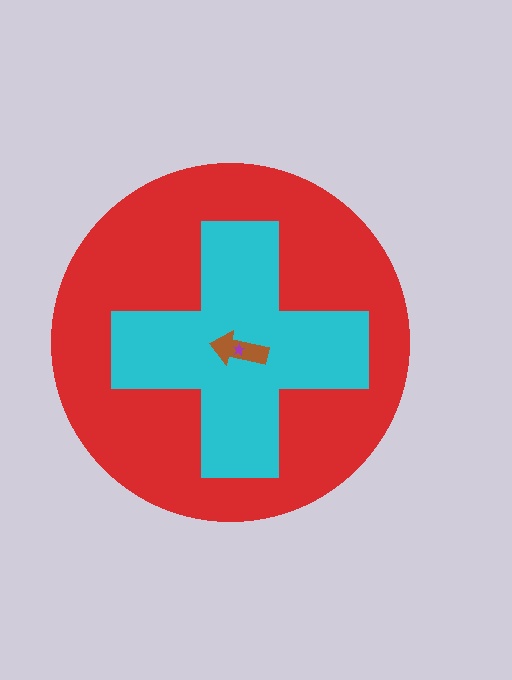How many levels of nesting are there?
4.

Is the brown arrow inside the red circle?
Yes.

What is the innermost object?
The purple star.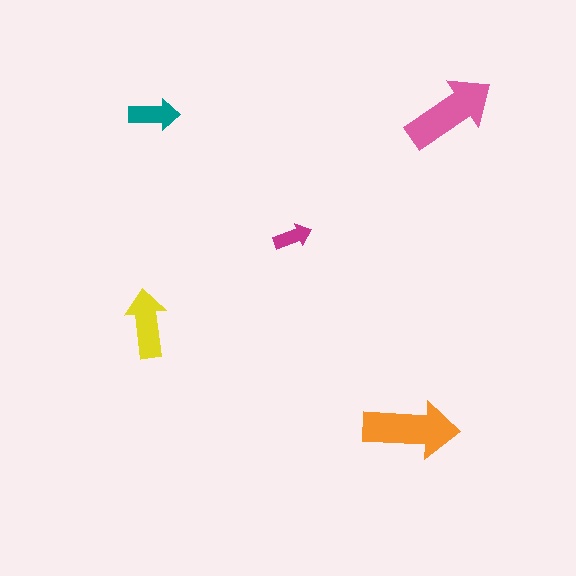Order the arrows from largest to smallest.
the orange one, the pink one, the yellow one, the teal one, the magenta one.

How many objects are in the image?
There are 5 objects in the image.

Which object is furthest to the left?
The yellow arrow is leftmost.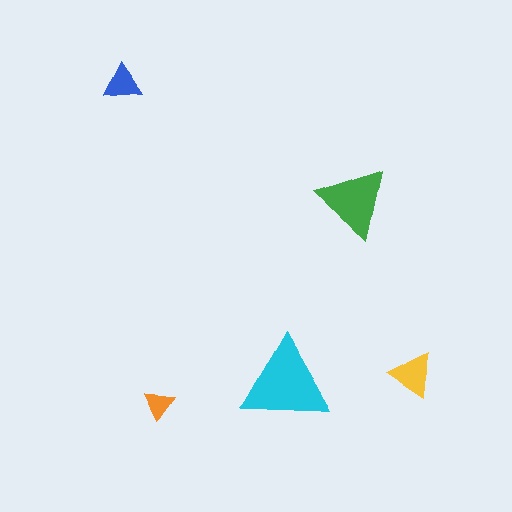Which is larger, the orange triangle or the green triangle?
The green one.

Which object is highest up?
The blue triangle is topmost.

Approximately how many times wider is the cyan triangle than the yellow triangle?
About 2 times wider.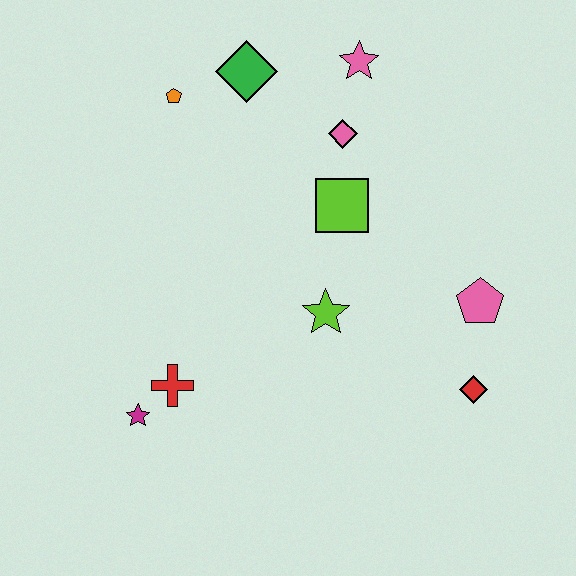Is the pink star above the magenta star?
Yes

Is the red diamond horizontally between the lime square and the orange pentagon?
No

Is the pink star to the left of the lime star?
No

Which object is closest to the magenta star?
The red cross is closest to the magenta star.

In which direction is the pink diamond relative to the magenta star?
The pink diamond is above the magenta star.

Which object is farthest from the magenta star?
The pink star is farthest from the magenta star.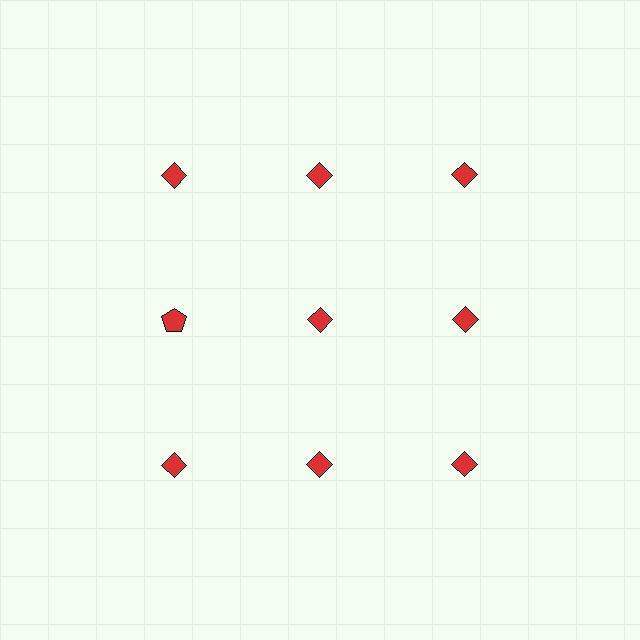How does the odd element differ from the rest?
It has a different shape: pentagon instead of diamond.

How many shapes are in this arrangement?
There are 9 shapes arranged in a grid pattern.